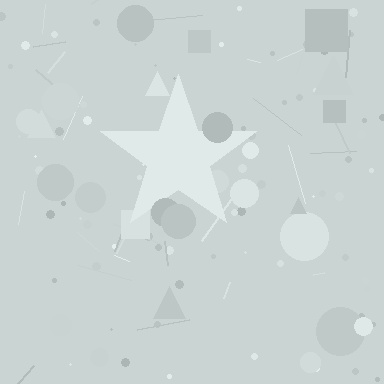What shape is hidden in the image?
A star is hidden in the image.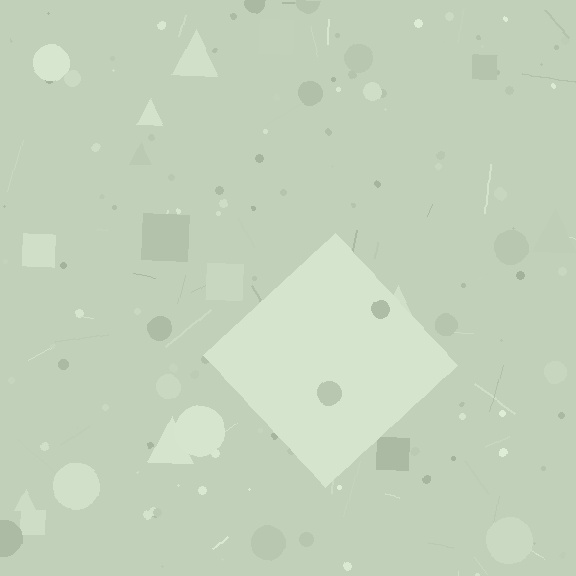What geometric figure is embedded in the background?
A diamond is embedded in the background.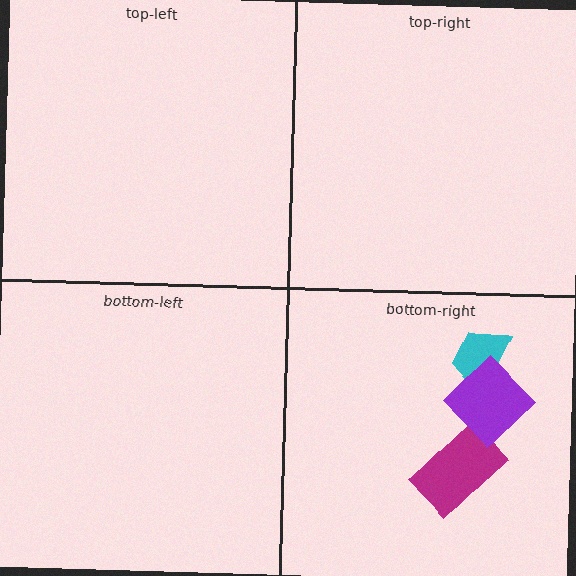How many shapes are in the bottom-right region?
3.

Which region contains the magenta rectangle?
The bottom-right region.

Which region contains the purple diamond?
The bottom-right region.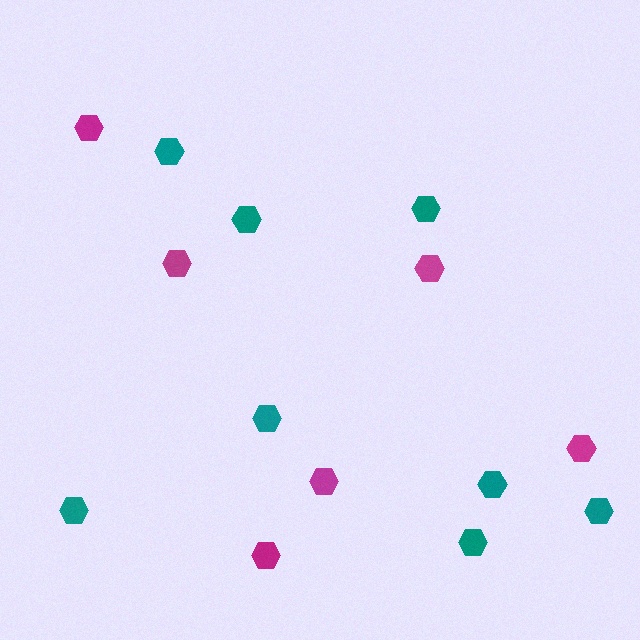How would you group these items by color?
There are 2 groups: one group of teal hexagons (8) and one group of magenta hexagons (6).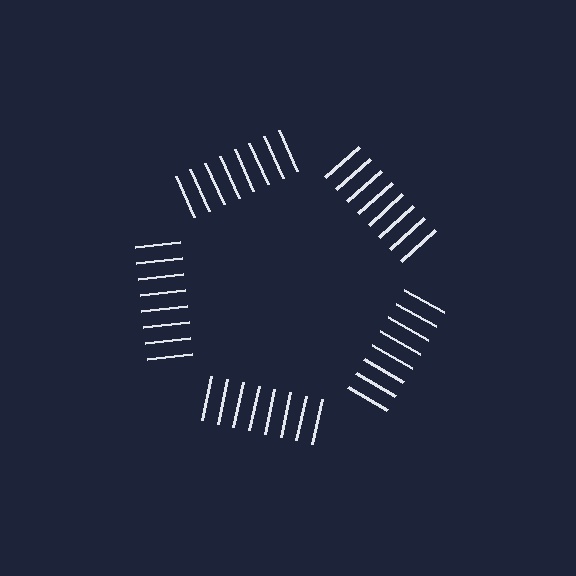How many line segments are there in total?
40 — 8 along each of the 5 edges.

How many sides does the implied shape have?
5 sides — the line-ends trace a pentagon.